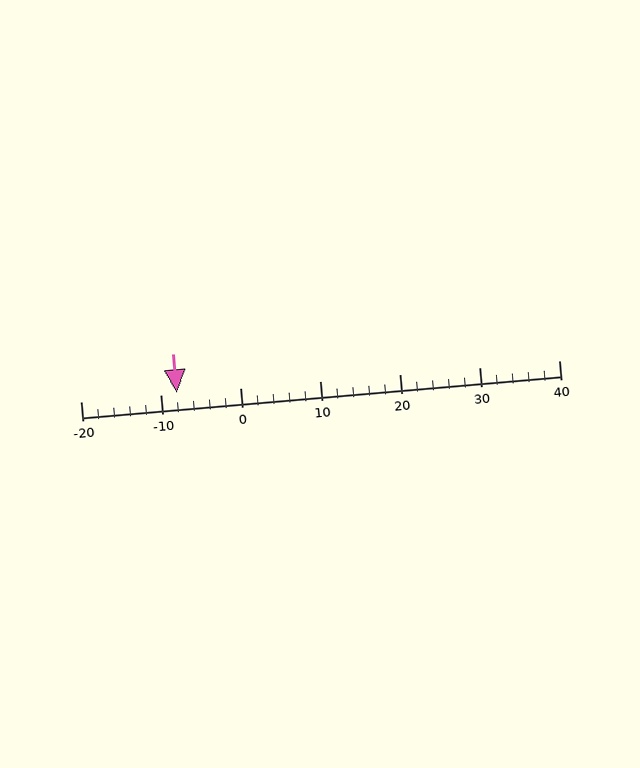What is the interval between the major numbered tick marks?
The major tick marks are spaced 10 units apart.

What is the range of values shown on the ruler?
The ruler shows values from -20 to 40.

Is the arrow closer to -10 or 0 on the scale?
The arrow is closer to -10.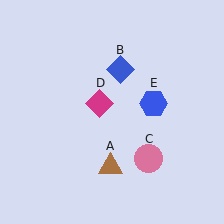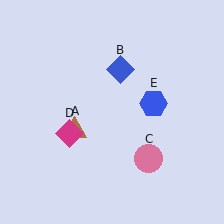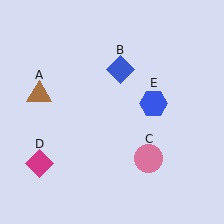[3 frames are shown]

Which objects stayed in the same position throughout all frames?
Blue diamond (object B) and pink circle (object C) and blue hexagon (object E) remained stationary.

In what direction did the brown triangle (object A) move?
The brown triangle (object A) moved up and to the left.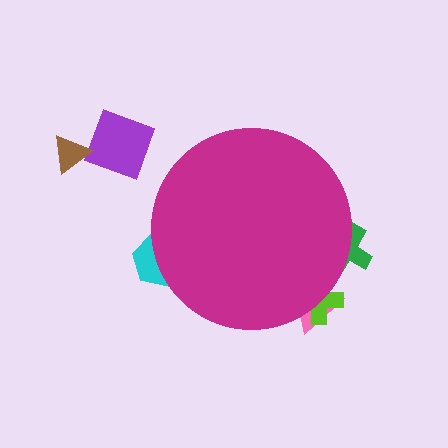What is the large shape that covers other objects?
A magenta circle.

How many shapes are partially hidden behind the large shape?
4 shapes are partially hidden.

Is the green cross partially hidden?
Yes, the green cross is partially hidden behind the magenta circle.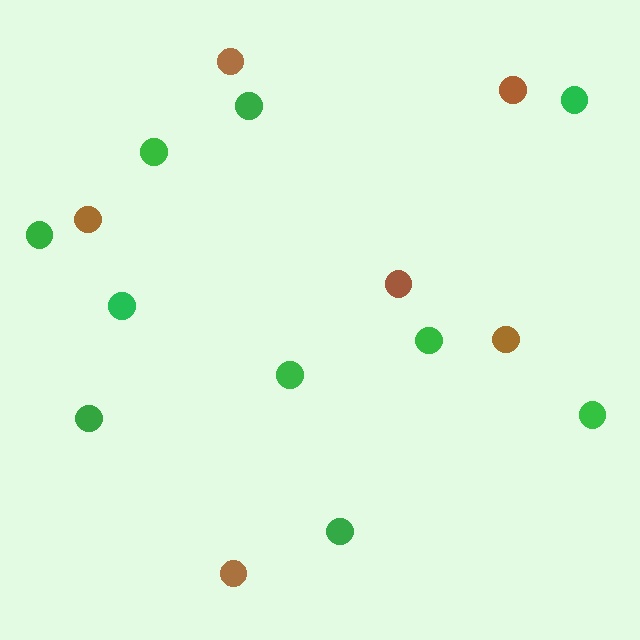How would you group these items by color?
There are 2 groups: one group of green circles (10) and one group of brown circles (6).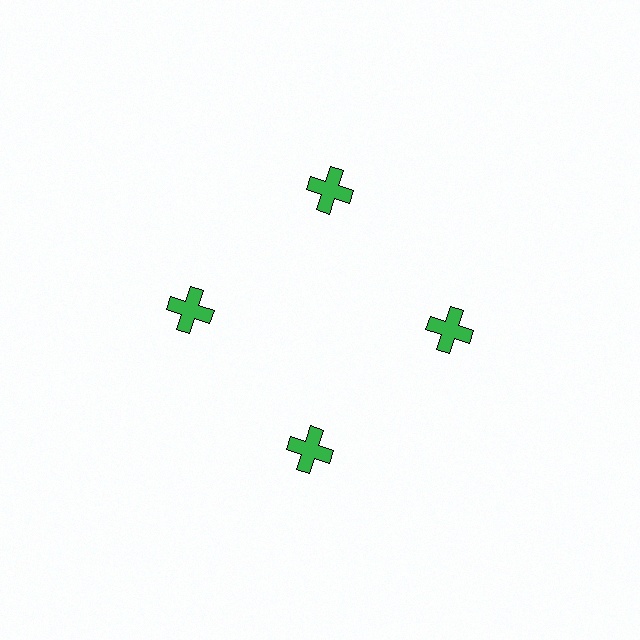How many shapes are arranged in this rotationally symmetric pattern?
There are 4 shapes, arranged in 4 groups of 1.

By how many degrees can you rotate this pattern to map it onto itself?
The pattern maps onto itself every 90 degrees of rotation.